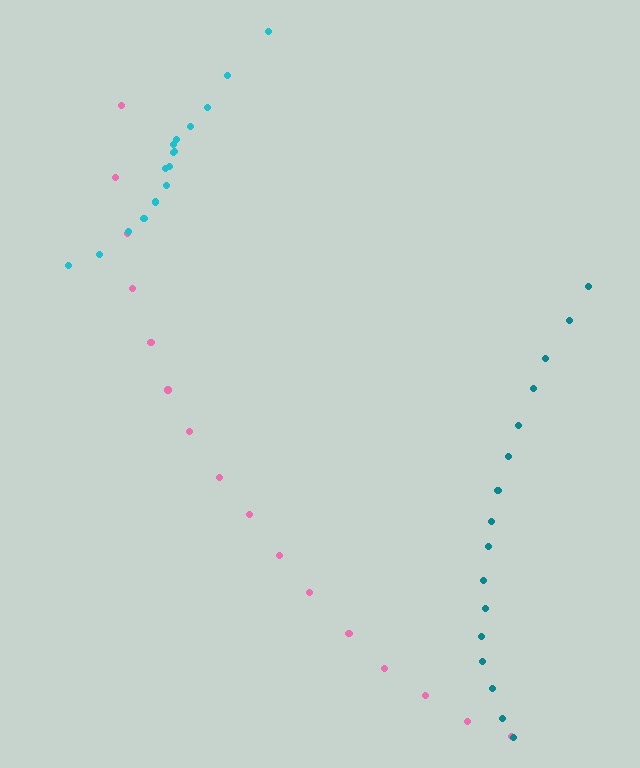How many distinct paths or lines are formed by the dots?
There are 3 distinct paths.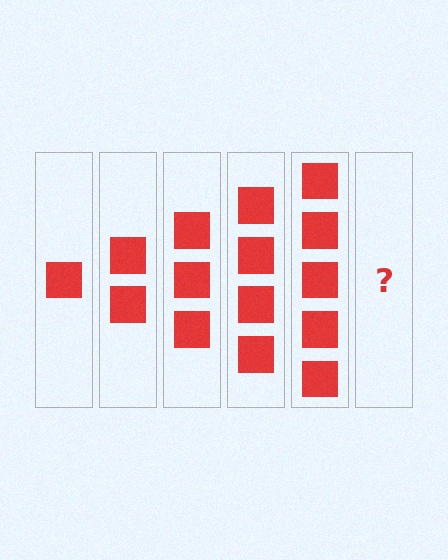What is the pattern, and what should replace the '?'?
The pattern is that each step adds one more square. The '?' should be 6 squares.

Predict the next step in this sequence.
The next step is 6 squares.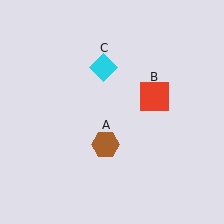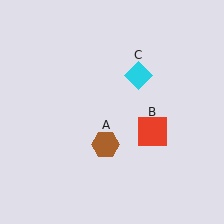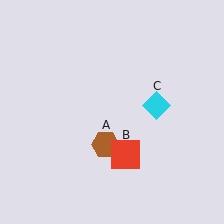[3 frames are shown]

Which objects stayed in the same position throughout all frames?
Brown hexagon (object A) remained stationary.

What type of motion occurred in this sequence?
The red square (object B), cyan diamond (object C) rotated clockwise around the center of the scene.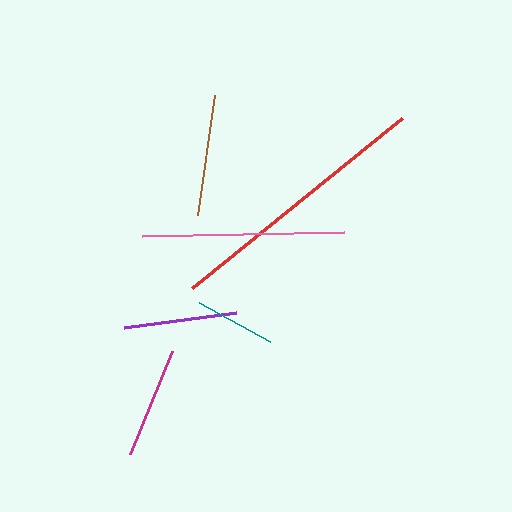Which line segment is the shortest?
The teal line is the shortest at approximately 81 pixels.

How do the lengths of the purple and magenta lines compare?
The purple and magenta lines are approximately the same length.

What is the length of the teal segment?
The teal segment is approximately 81 pixels long.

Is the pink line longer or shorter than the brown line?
The pink line is longer than the brown line.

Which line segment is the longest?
The red line is the longest at approximately 270 pixels.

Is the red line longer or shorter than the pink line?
The red line is longer than the pink line.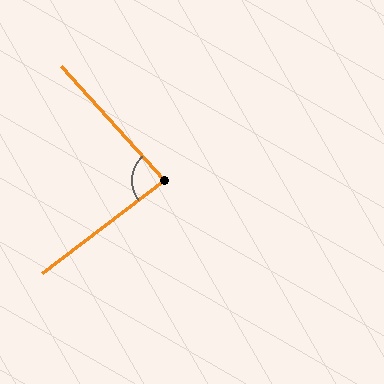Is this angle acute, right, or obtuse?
It is approximately a right angle.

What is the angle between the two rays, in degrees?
Approximately 85 degrees.